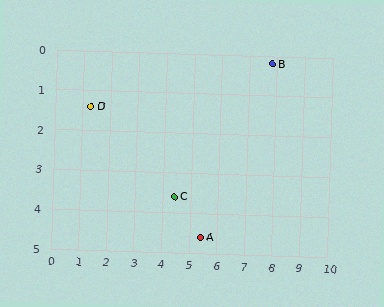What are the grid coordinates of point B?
Point B is at approximately (7.8, 0.2).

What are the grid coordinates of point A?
Point A is at approximately (5.4, 4.6).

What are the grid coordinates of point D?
Point D is at approximately (1.3, 1.4).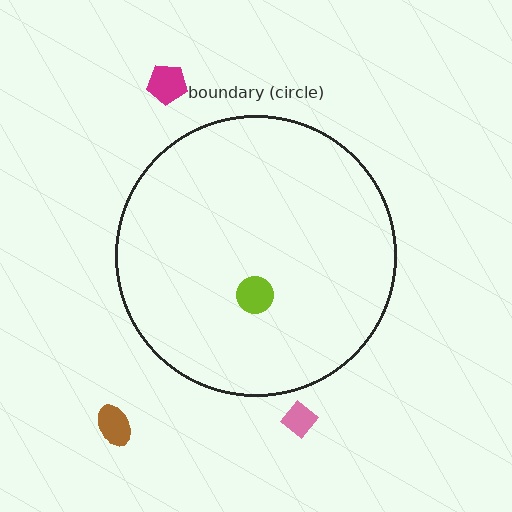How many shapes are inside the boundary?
1 inside, 3 outside.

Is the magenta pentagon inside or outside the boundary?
Outside.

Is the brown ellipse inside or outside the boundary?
Outside.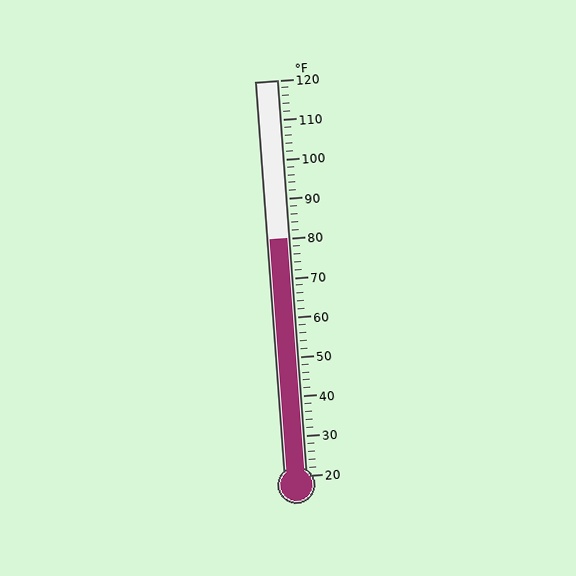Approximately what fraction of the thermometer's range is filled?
The thermometer is filled to approximately 60% of its range.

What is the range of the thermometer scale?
The thermometer scale ranges from 20°F to 120°F.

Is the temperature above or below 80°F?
The temperature is at 80°F.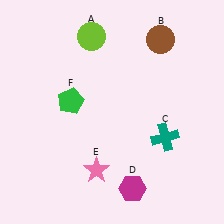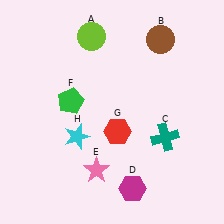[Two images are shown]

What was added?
A red hexagon (G), a cyan star (H) were added in Image 2.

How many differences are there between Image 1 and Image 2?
There are 2 differences between the two images.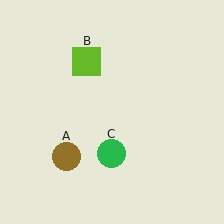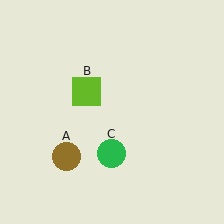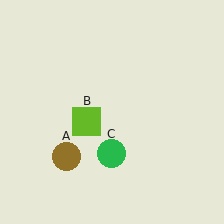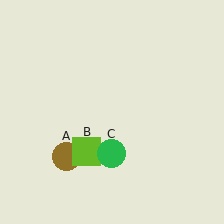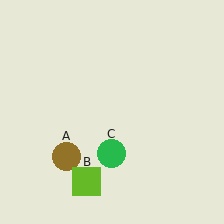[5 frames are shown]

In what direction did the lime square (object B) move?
The lime square (object B) moved down.